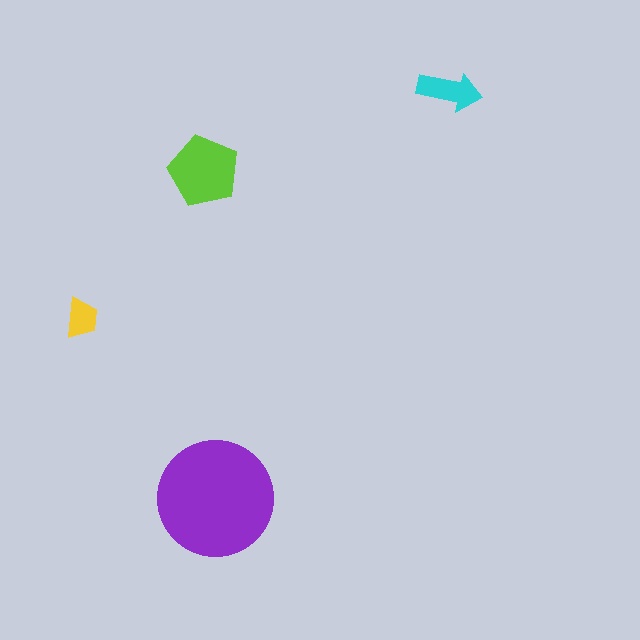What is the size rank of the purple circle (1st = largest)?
1st.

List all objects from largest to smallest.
The purple circle, the lime pentagon, the cyan arrow, the yellow trapezoid.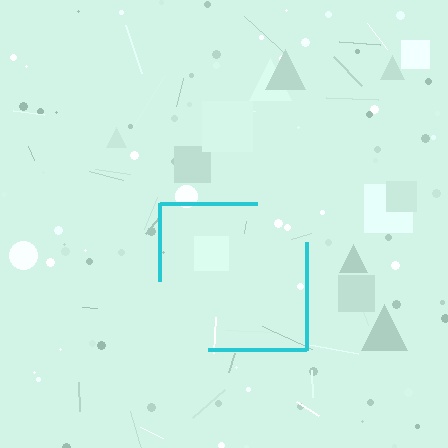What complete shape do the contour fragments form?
The contour fragments form a square.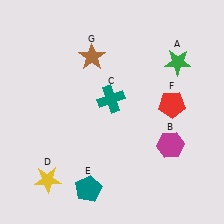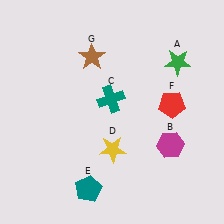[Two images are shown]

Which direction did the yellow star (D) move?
The yellow star (D) moved right.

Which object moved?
The yellow star (D) moved right.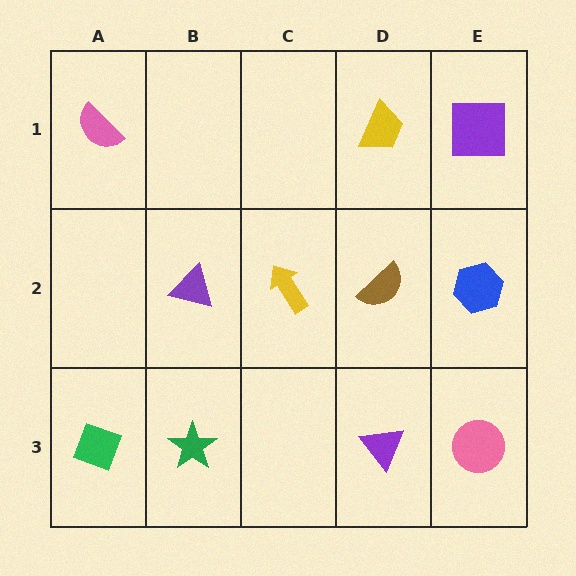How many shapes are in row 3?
4 shapes.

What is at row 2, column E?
A blue hexagon.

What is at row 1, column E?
A purple square.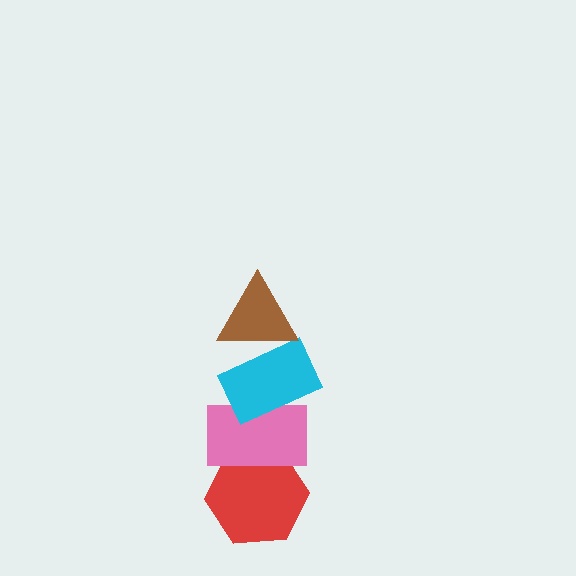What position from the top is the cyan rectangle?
The cyan rectangle is 2nd from the top.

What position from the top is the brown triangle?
The brown triangle is 1st from the top.